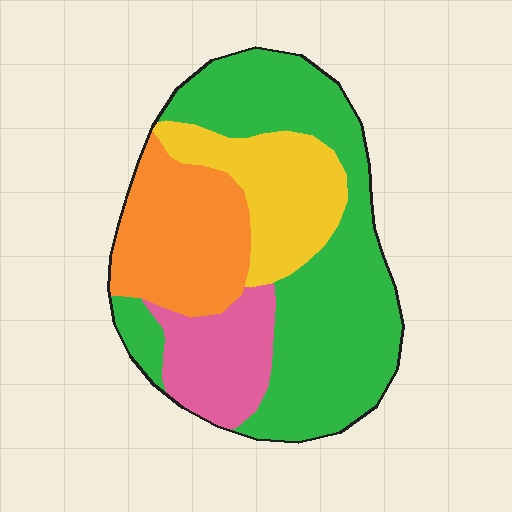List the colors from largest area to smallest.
From largest to smallest: green, orange, yellow, pink.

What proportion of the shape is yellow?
Yellow covers about 20% of the shape.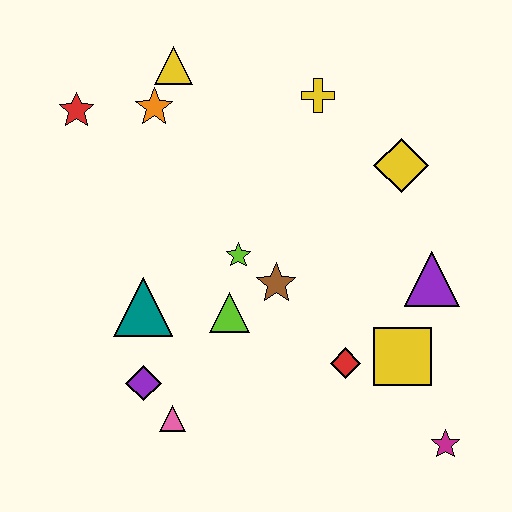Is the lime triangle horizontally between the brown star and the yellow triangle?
Yes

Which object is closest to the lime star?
The brown star is closest to the lime star.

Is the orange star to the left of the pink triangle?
Yes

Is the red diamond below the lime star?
Yes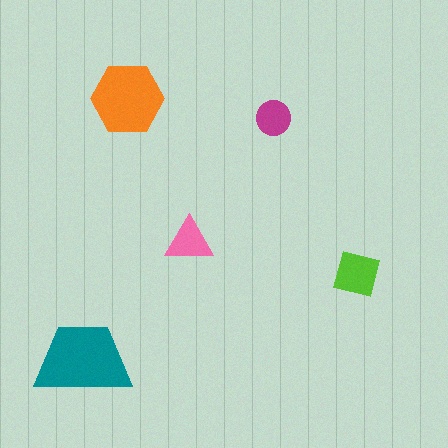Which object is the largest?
The teal trapezoid.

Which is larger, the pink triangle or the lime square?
The lime square.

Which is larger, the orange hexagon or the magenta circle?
The orange hexagon.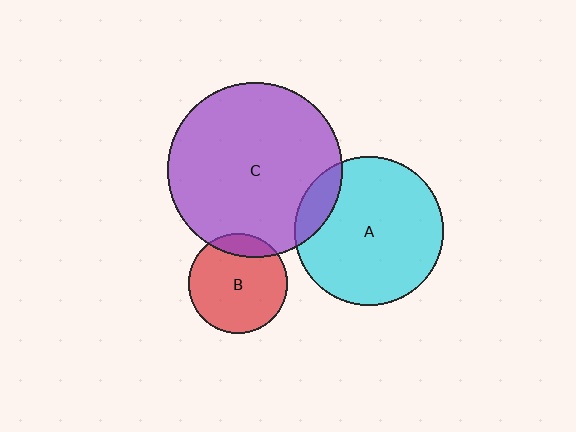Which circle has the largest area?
Circle C (purple).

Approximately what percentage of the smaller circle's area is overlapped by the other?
Approximately 10%.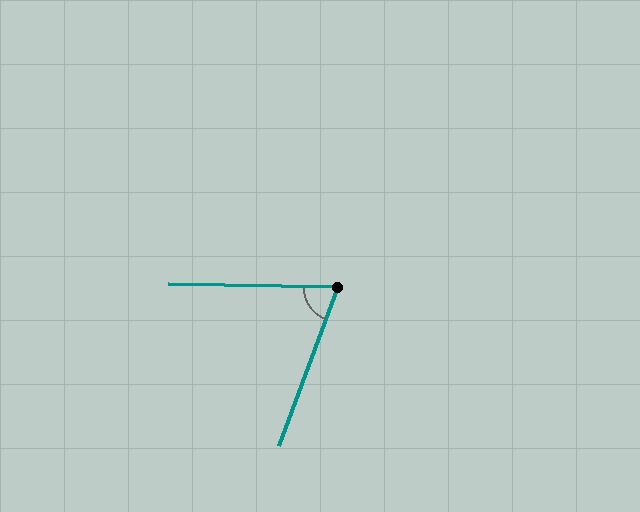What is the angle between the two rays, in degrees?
Approximately 71 degrees.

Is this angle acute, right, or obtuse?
It is acute.